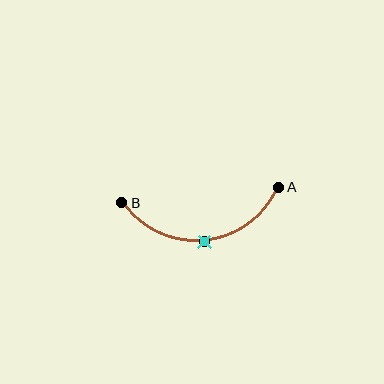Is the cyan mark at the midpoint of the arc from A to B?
Yes. The cyan mark lies on the arc at equal arc-length from both A and B — it is the arc midpoint.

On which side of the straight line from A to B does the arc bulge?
The arc bulges below the straight line connecting A and B.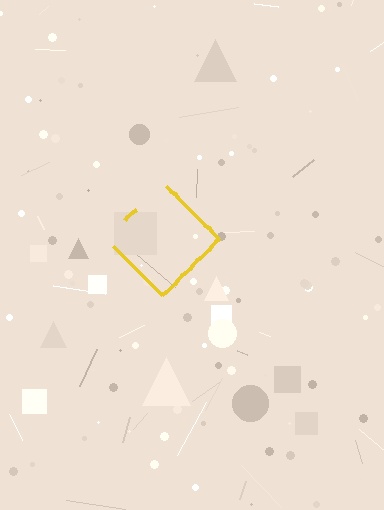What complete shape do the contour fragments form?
The contour fragments form a diamond.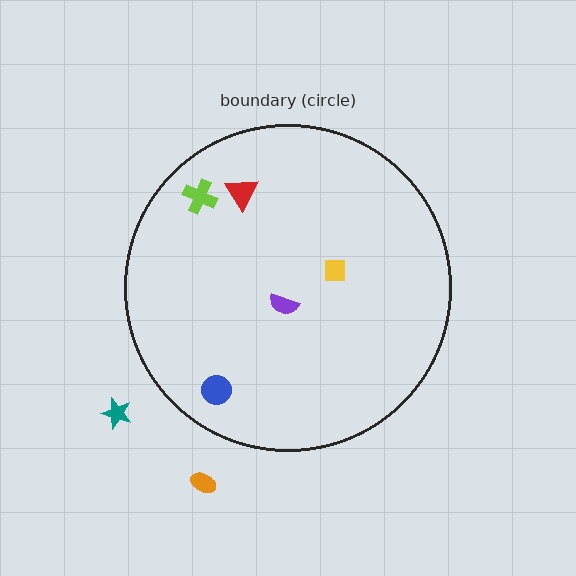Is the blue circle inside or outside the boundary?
Inside.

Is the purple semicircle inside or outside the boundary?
Inside.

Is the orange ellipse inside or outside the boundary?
Outside.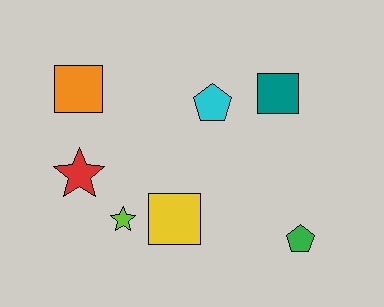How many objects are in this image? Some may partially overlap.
There are 7 objects.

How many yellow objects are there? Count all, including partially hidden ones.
There is 1 yellow object.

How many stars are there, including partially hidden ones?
There are 2 stars.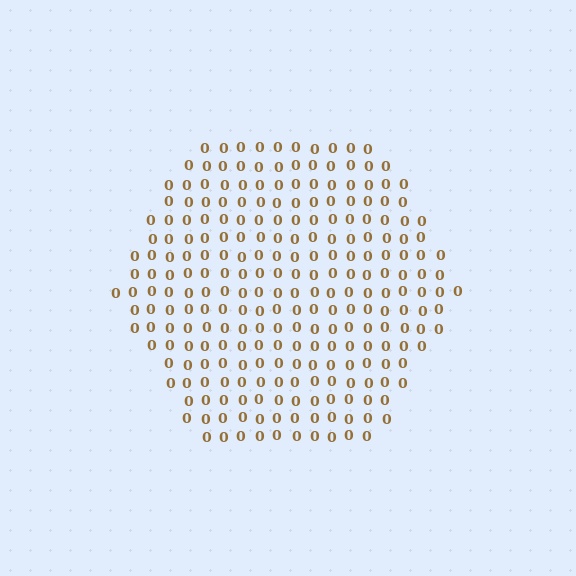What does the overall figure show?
The overall figure shows a hexagon.